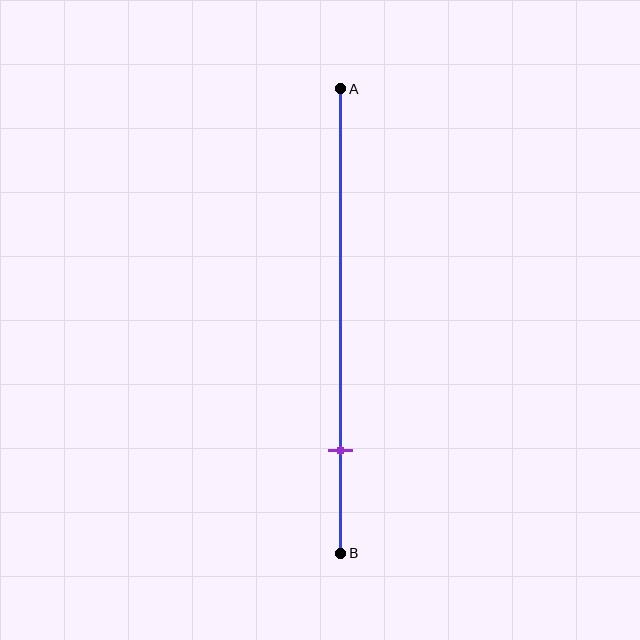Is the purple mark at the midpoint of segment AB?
No, the mark is at about 80% from A, not at the 50% midpoint.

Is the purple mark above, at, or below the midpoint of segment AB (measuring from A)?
The purple mark is below the midpoint of segment AB.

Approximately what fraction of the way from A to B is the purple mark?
The purple mark is approximately 80% of the way from A to B.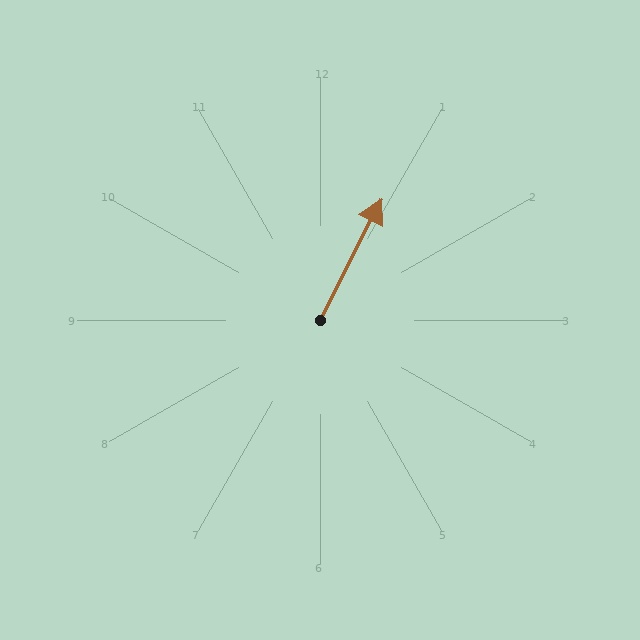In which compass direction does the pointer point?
Northeast.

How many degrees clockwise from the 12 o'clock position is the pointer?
Approximately 27 degrees.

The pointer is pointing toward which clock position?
Roughly 1 o'clock.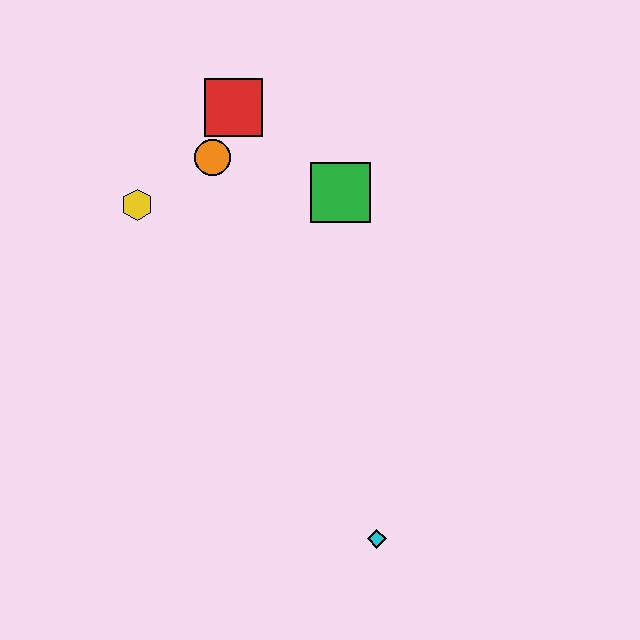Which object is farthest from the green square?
The cyan diamond is farthest from the green square.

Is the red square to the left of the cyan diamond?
Yes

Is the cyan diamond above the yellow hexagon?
No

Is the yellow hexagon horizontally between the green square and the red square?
No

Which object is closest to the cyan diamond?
The green square is closest to the cyan diamond.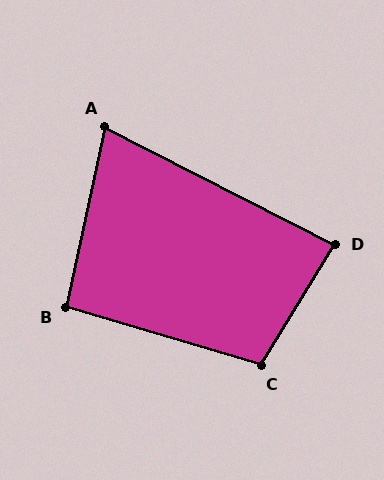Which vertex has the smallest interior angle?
A, at approximately 75 degrees.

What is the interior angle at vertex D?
Approximately 86 degrees (approximately right).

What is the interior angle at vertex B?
Approximately 94 degrees (approximately right).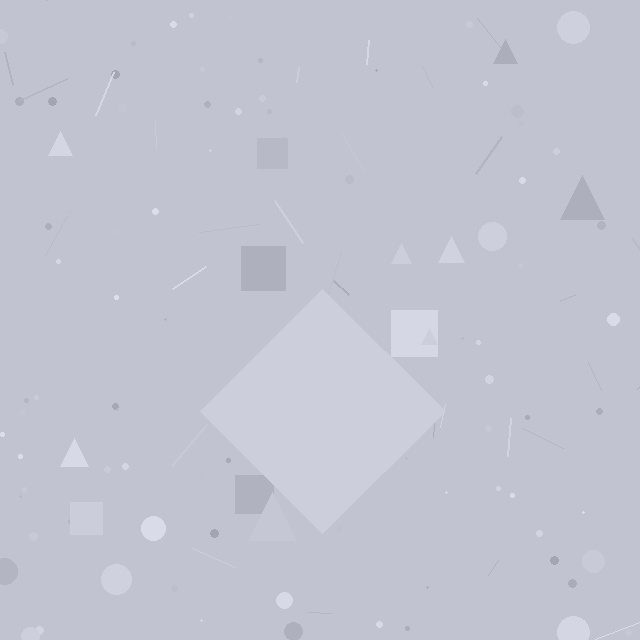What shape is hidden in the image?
A diamond is hidden in the image.